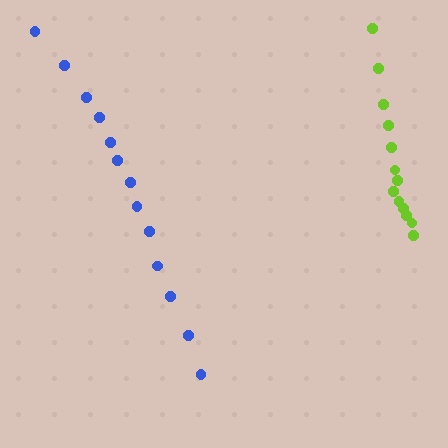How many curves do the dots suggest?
There are 2 distinct paths.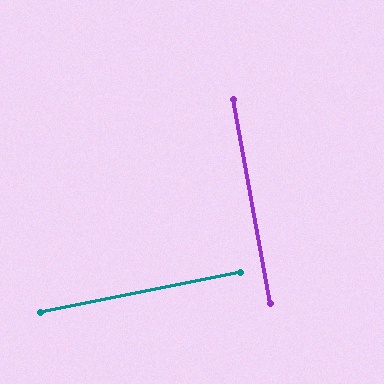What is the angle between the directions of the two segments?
Approximately 89 degrees.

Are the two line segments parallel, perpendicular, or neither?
Perpendicular — they meet at approximately 89°.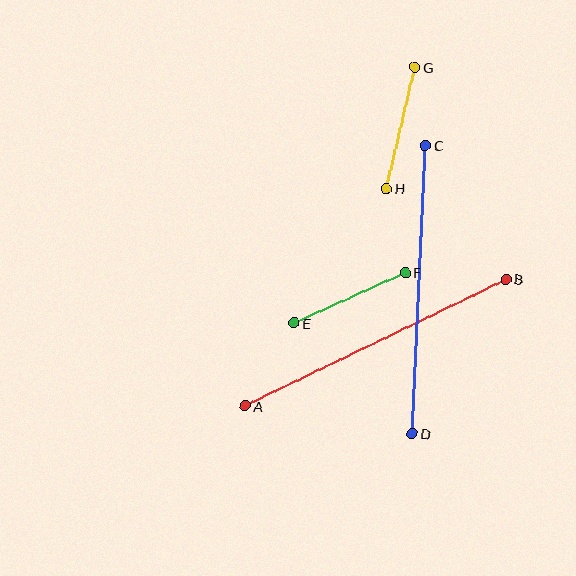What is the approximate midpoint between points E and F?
The midpoint is at approximately (350, 298) pixels.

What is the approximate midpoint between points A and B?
The midpoint is at approximately (376, 342) pixels.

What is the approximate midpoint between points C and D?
The midpoint is at approximately (419, 290) pixels.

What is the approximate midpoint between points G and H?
The midpoint is at approximately (401, 128) pixels.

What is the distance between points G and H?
The distance is approximately 125 pixels.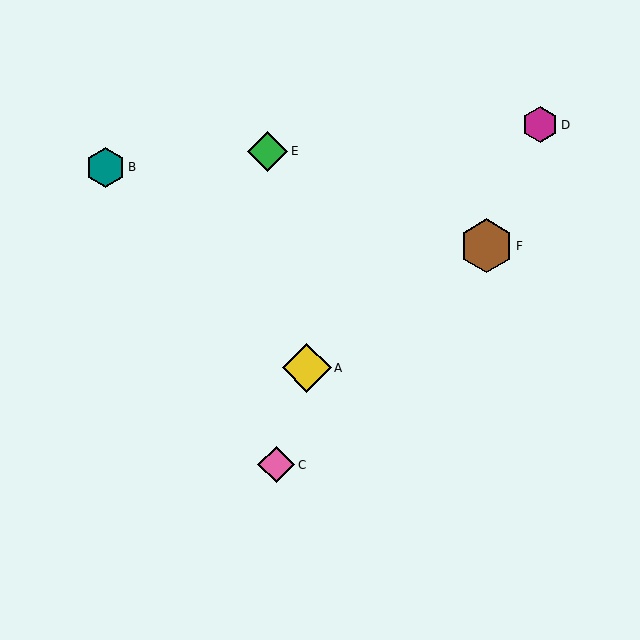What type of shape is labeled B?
Shape B is a teal hexagon.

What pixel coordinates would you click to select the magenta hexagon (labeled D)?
Click at (540, 125) to select the magenta hexagon D.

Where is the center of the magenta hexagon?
The center of the magenta hexagon is at (540, 125).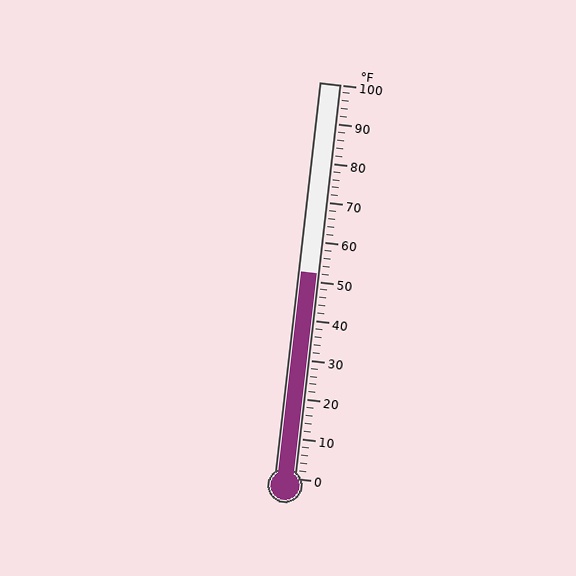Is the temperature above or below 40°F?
The temperature is above 40°F.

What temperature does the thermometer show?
The thermometer shows approximately 52°F.